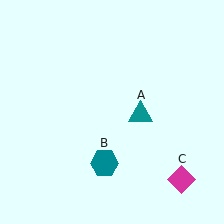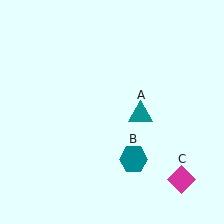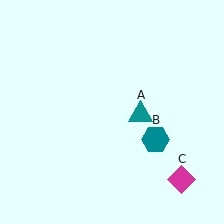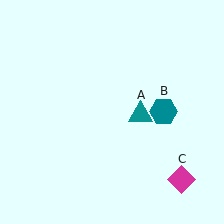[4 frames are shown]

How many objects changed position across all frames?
1 object changed position: teal hexagon (object B).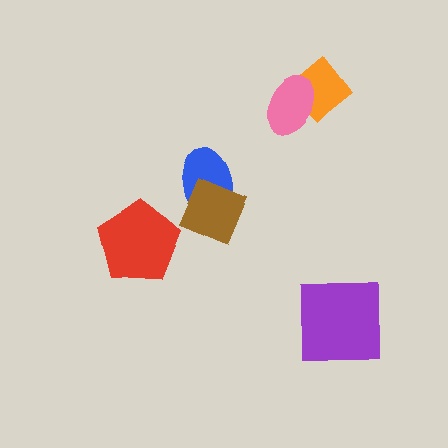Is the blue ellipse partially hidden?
Yes, it is partially covered by another shape.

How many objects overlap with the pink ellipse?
1 object overlaps with the pink ellipse.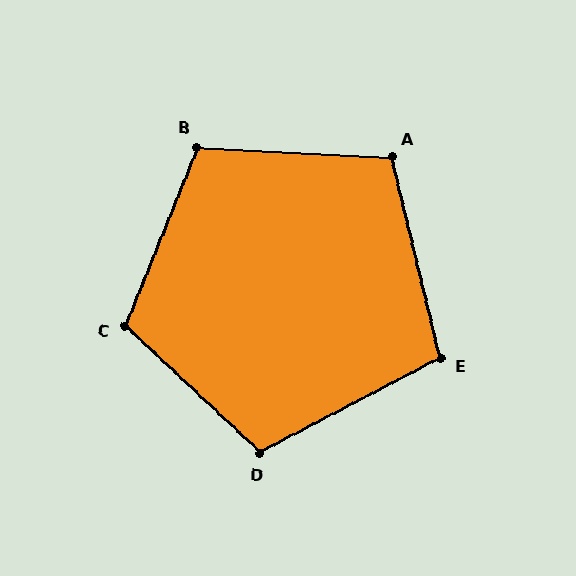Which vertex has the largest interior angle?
C, at approximately 111 degrees.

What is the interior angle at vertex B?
Approximately 109 degrees (obtuse).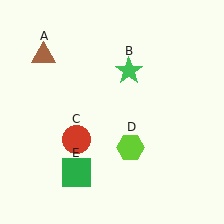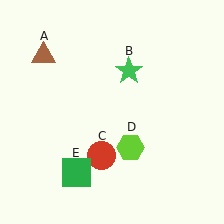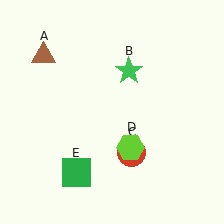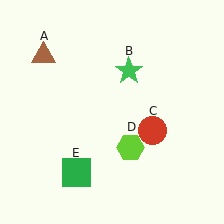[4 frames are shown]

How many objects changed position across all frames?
1 object changed position: red circle (object C).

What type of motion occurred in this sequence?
The red circle (object C) rotated counterclockwise around the center of the scene.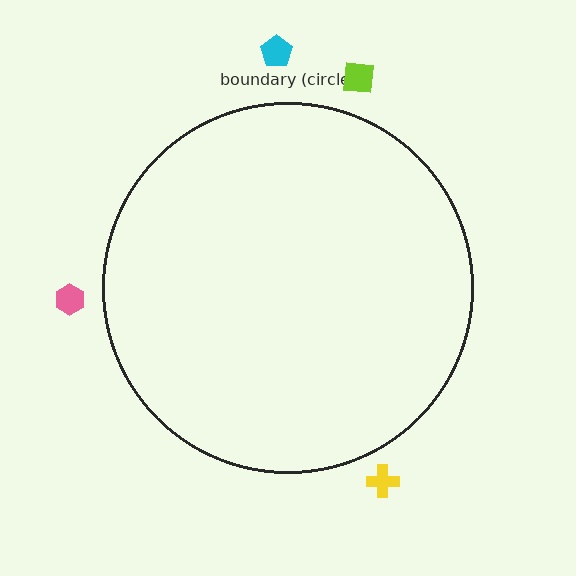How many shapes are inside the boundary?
0 inside, 4 outside.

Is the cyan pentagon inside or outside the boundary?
Outside.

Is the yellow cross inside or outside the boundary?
Outside.